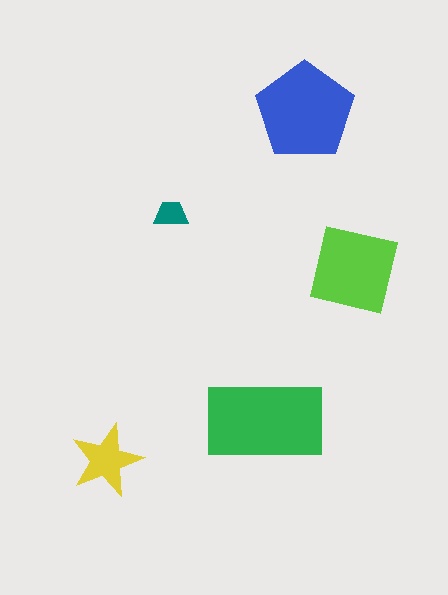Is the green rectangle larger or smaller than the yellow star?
Larger.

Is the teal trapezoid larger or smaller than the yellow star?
Smaller.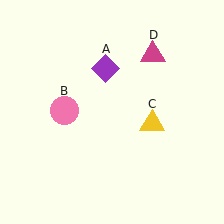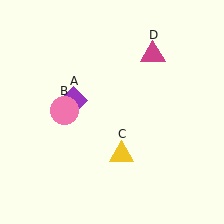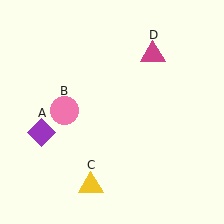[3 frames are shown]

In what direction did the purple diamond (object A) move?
The purple diamond (object A) moved down and to the left.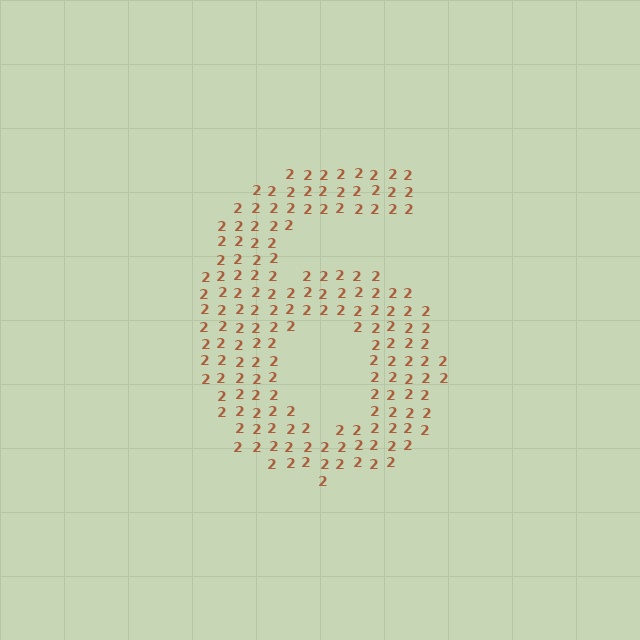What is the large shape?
The large shape is the digit 6.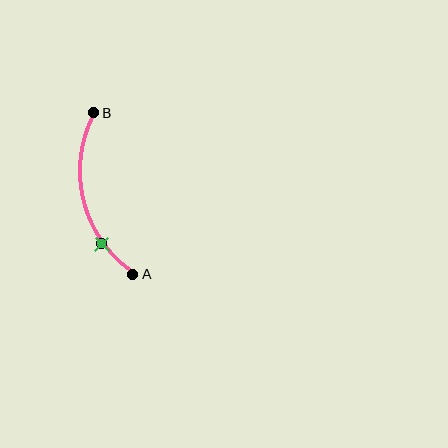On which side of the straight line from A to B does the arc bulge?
The arc bulges to the left of the straight line connecting A and B.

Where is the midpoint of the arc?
The arc midpoint is the point on the curve farthest from the straight line joining A and B. It sits to the left of that line.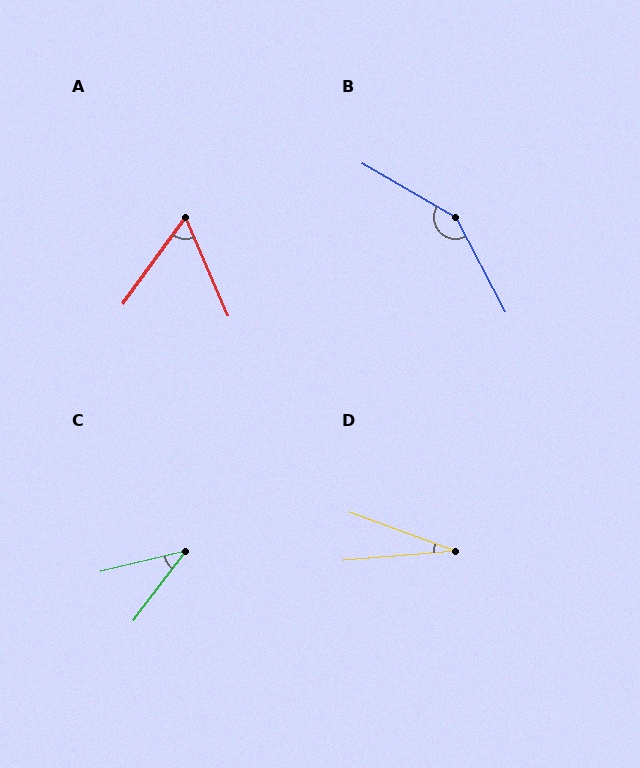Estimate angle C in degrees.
Approximately 39 degrees.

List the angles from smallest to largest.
D (25°), C (39°), A (59°), B (148°).